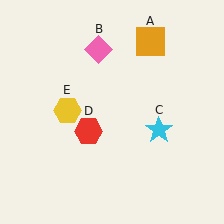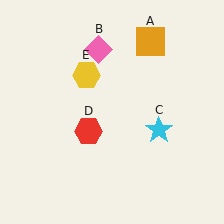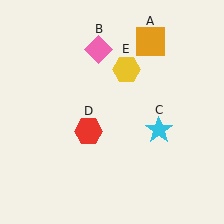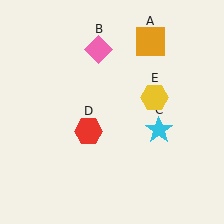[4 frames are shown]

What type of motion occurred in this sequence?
The yellow hexagon (object E) rotated clockwise around the center of the scene.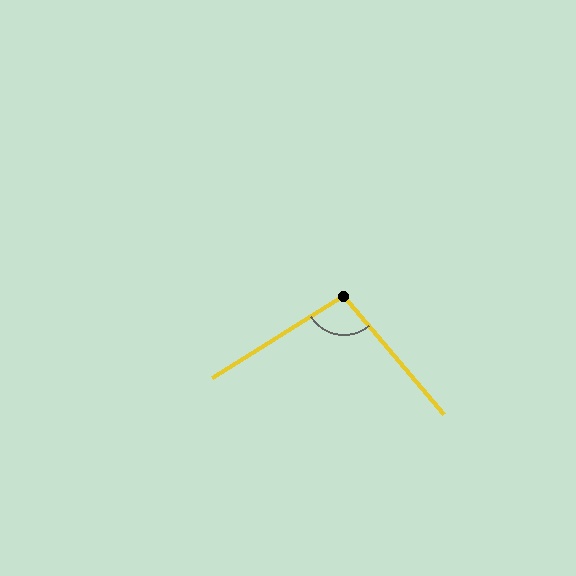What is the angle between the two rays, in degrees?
Approximately 98 degrees.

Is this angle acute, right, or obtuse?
It is obtuse.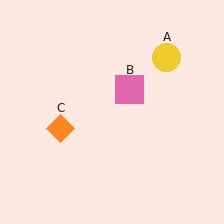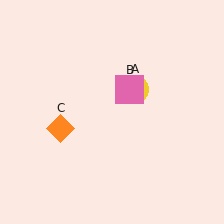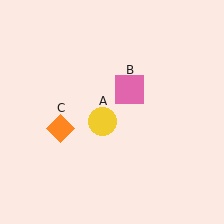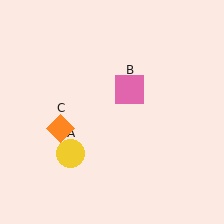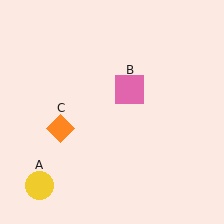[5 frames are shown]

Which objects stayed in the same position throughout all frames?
Pink square (object B) and orange diamond (object C) remained stationary.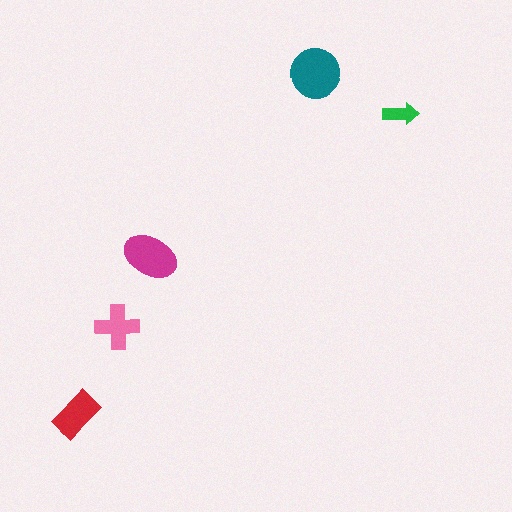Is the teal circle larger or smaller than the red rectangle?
Larger.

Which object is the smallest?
The green arrow.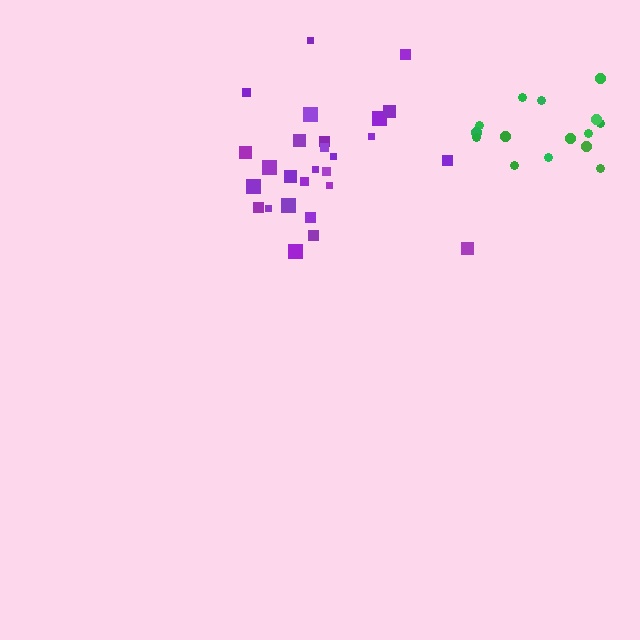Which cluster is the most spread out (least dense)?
Purple.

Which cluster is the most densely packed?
Green.